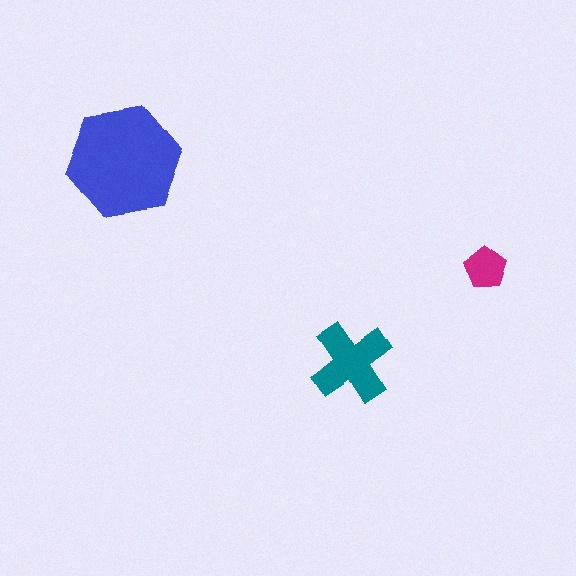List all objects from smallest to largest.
The magenta pentagon, the teal cross, the blue hexagon.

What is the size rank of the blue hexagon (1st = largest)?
1st.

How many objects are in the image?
There are 3 objects in the image.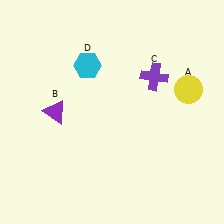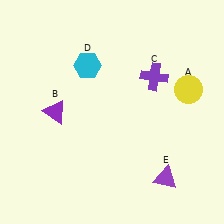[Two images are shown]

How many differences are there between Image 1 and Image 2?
There is 1 difference between the two images.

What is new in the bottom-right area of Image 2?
A purple triangle (E) was added in the bottom-right area of Image 2.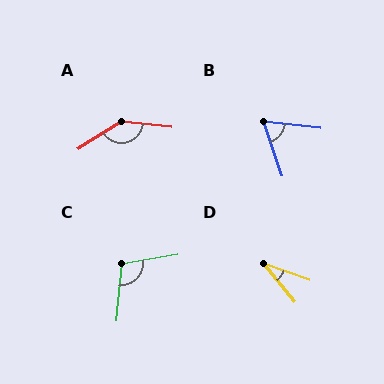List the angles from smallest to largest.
D (32°), B (65°), C (106°), A (142°).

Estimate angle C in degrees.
Approximately 106 degrees.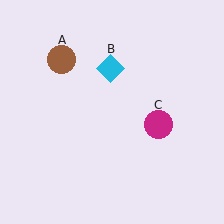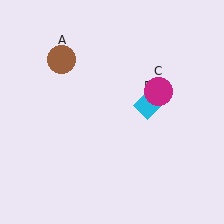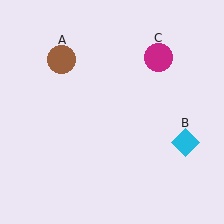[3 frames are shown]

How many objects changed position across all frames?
2 objects changed position: cyan diamond (object B), magenta circle (object C).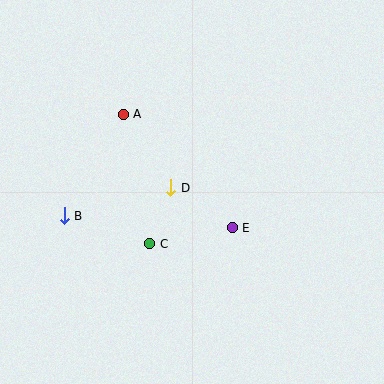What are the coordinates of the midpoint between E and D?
The midpoint between E and D is at (202, 208).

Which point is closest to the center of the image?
Point D at (171, 188) is closest to the center.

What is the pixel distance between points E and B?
The distance between E and B is 169 pixels.